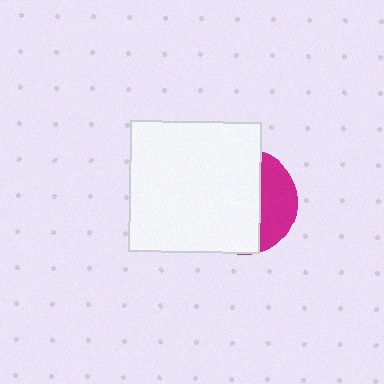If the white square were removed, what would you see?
You would see the complete magenta circle.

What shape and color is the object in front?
The object in front is a white square.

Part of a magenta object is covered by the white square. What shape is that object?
It is a circle.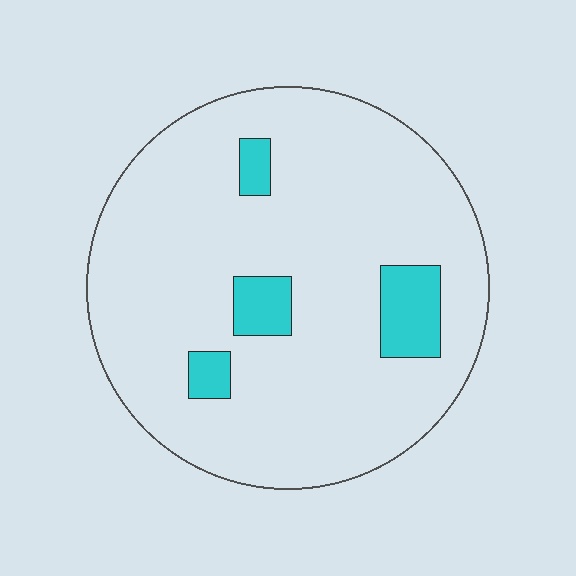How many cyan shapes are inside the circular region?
4.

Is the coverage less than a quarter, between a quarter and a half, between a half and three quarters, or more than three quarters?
Less than a quarter.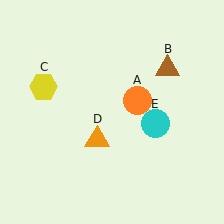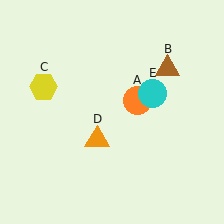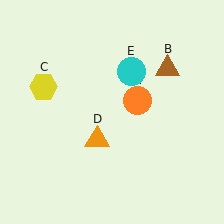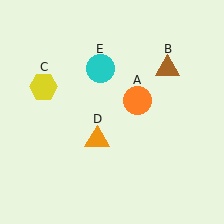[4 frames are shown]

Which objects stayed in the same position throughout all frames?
Orange circle (object A) and brown triangle (object B) and yellow hexagon (object C) and orange triangle (object D) remained stationary.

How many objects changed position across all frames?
1 object changed position: cyan circle (object E).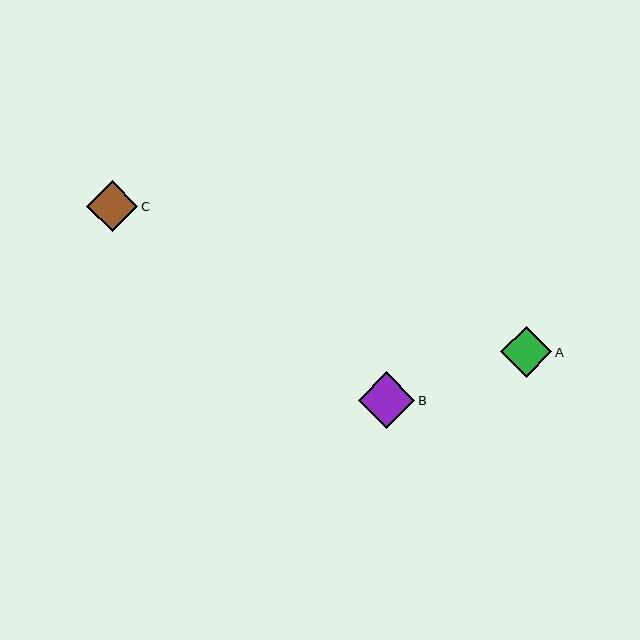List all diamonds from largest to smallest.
From largest to smallest: B, A, C.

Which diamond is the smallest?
Diamond C is the smallest with a size of approximately 51 pixels.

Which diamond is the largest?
Diamond B is the largest with a size of approximately 57 pixels.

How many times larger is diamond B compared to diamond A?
Diamond B is approximately 1.1 times the size of diamond A.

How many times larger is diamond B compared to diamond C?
Diamond B is approximately 1.1 times the size of diamond C.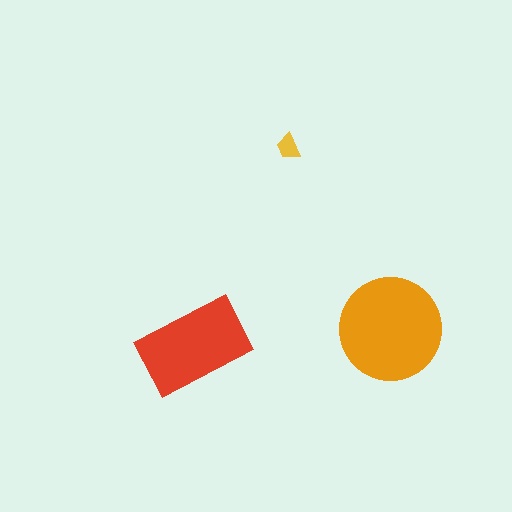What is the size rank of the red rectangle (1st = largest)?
2nd.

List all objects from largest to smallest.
The orange circle, the red rectangle, the yellow trapezoid.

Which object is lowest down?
The red rectangle is bottommost.